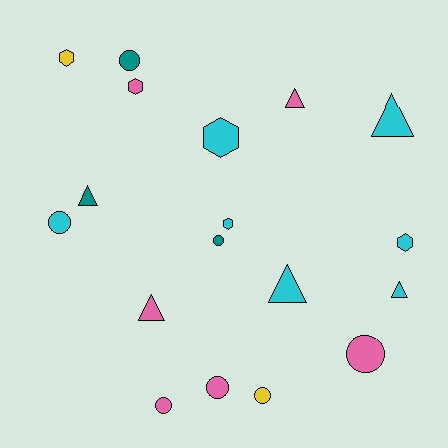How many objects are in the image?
There are 18 objects.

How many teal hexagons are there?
There are no teal hexagons.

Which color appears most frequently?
Cyan, with 7 objects.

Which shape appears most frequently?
Circle, with 7 objects.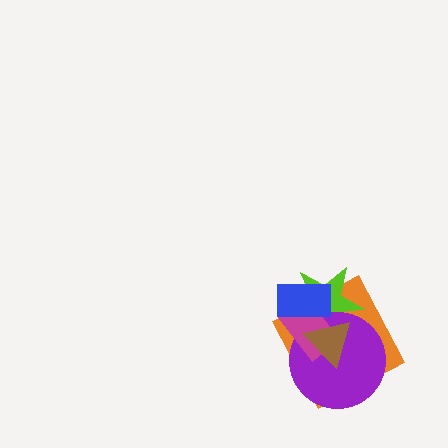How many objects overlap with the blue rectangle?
4 objects overlap with the blue rectangle.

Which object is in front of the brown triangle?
The blue rectangle is in front of the brown triangle.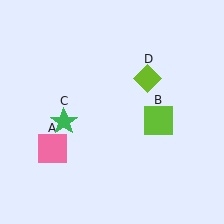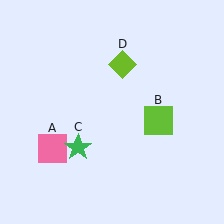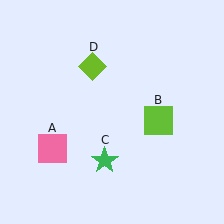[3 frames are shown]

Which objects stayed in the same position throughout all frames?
Pink square (object A) and lime square (object B) remained stationary.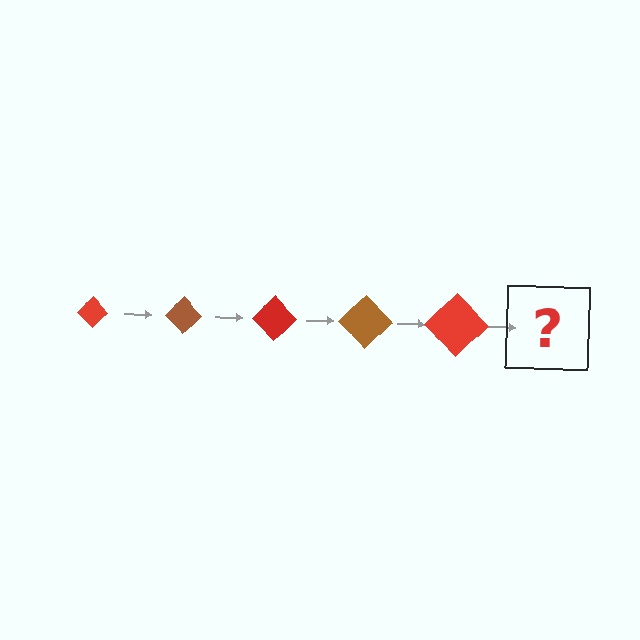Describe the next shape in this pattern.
It should be a brown diamond, larger than the previous one.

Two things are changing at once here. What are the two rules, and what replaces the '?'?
The two rules are that the diamond grows larger each step and the color cycles through red and brown. The '?' should be a brown diamond, larger than the previous one.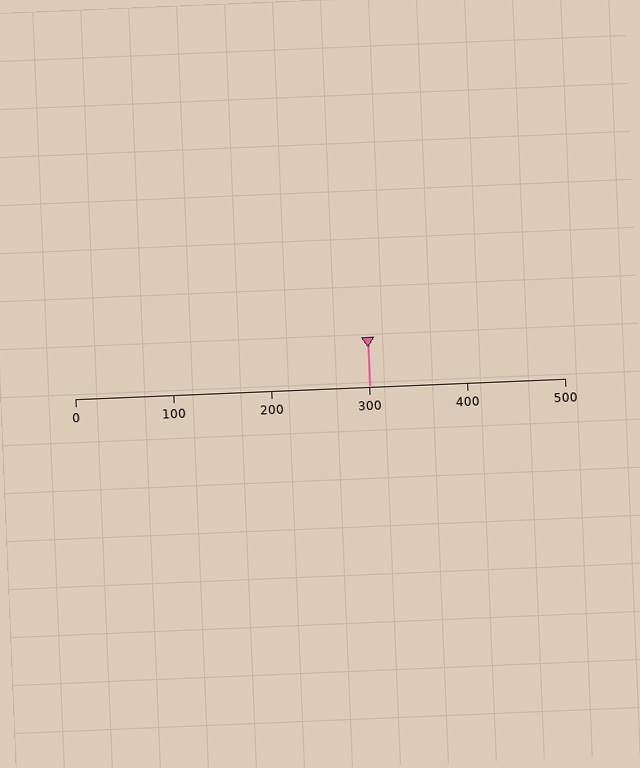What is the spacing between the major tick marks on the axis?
The major ticks are spaced 100 apart.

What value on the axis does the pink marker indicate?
The marker indicates approximately 300.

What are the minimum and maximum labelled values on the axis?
The axis runs from 0 to 500.